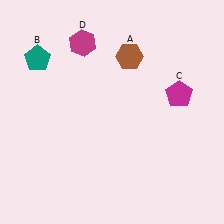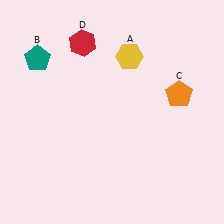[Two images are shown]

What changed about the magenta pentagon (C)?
In Image 1, C is magenta. In Image 2, it changed to orange.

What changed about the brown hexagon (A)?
In Image 1, A is brown. In Image 2, it changed to yellow.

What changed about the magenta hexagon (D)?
In Image 1, D is magenta. In Image 2, it changed to red.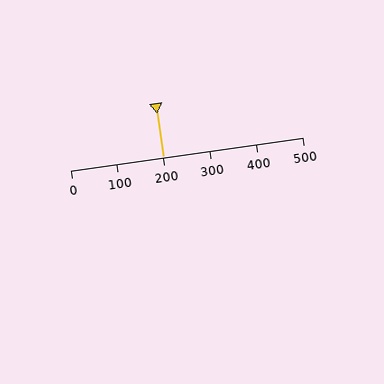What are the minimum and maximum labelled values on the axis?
The axis runs from 0 to 500.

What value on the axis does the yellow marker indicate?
The marker indicates approximately 200.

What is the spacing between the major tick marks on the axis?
The major ticks are spaced 100 apart.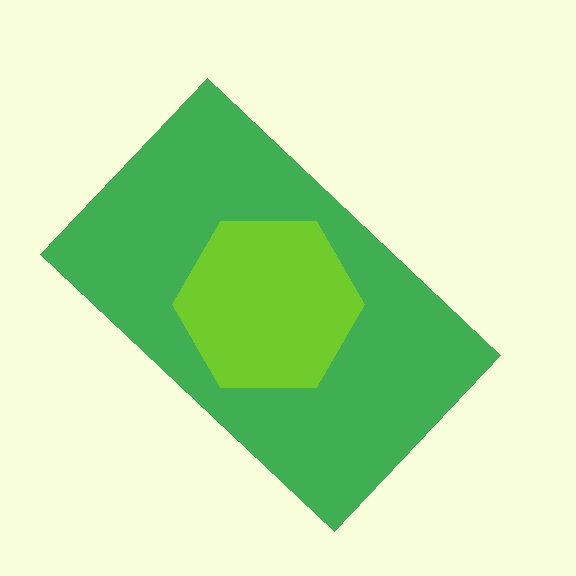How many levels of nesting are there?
2.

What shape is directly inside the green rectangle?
The lime hexagon.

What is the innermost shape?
The lime hexagon.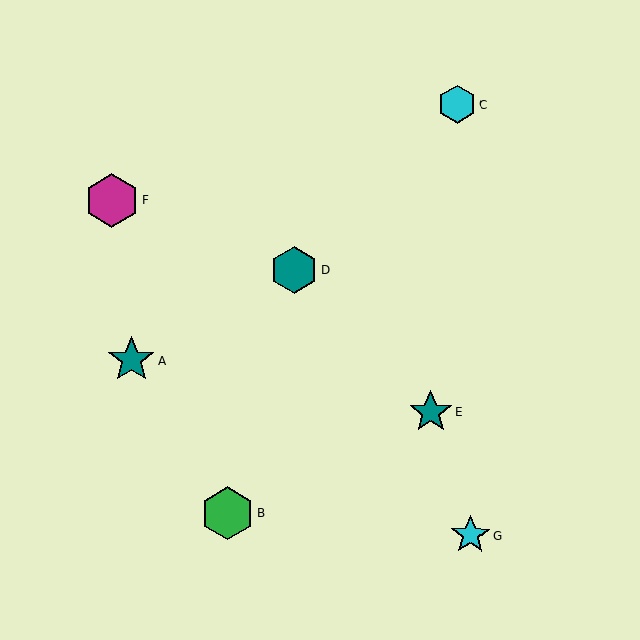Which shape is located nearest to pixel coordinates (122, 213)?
The magenta hexagon (labeled F) at (112, 201) is nearest to that location.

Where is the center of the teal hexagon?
The center of the teal hexagon is at (294, 270).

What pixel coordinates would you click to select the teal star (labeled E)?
Click at (430, 412) to select the teal star E.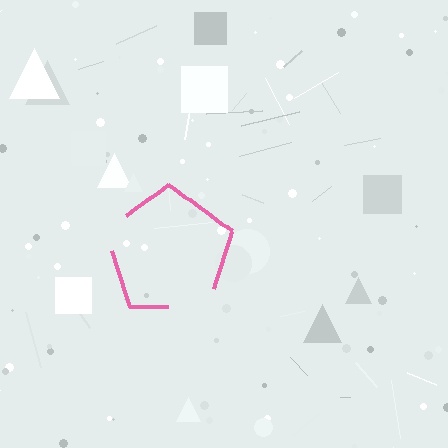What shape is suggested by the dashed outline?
The dashed outline suggests a pentagon.